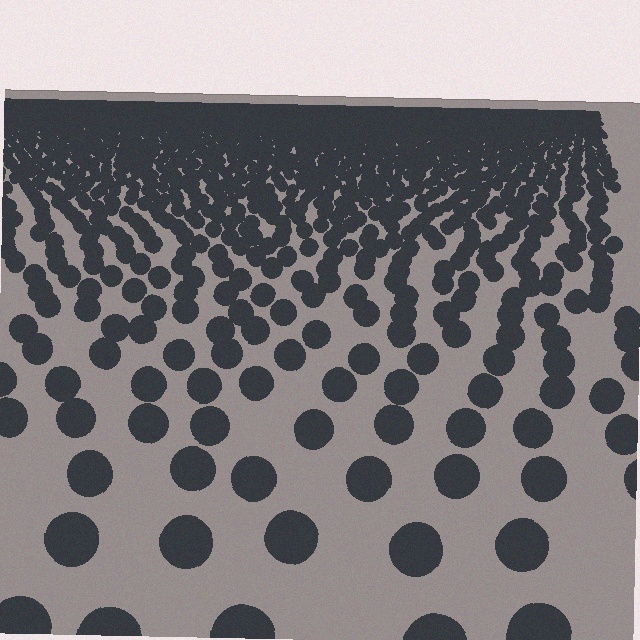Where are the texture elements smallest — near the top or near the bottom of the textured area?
Near the top.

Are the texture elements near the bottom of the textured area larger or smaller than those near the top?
Larger. Near the bottom, elements are closer to the viewer and appear at a bigger on-screen size.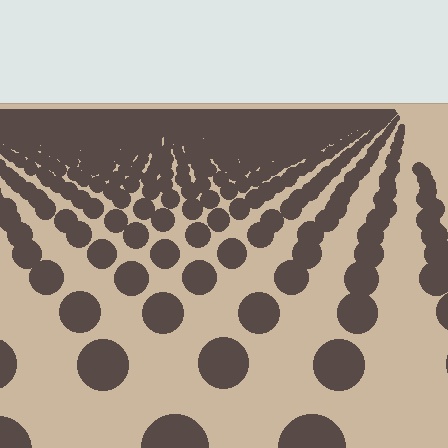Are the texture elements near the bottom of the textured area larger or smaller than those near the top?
Larger. Near the bottom, elements are closer to the viewer and appear at a bigger on-screen size.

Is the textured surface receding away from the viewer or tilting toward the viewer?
The surface is receding away from the viewer. Texture elements get smaller and denser toward the top.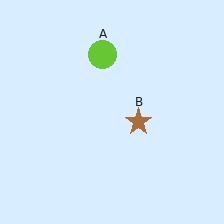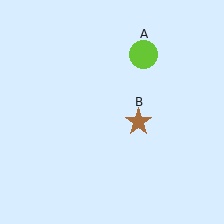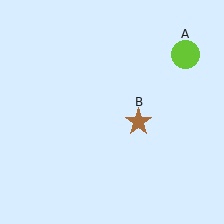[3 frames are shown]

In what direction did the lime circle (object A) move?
The lime circle (object A) moved right.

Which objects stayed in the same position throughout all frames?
Brown star (object B) remained stationary.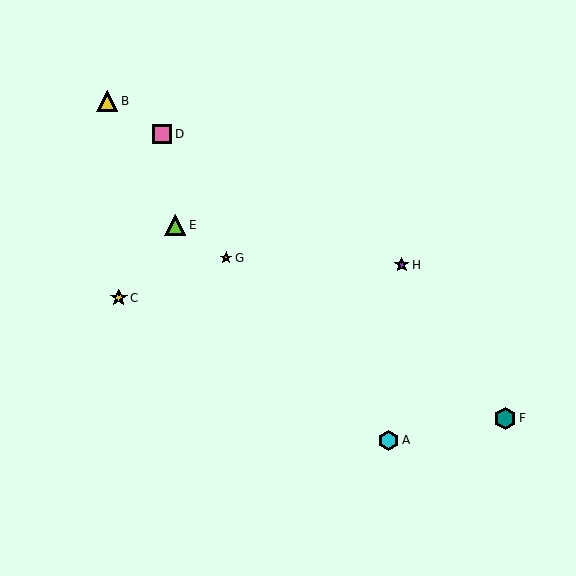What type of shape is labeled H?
Shape H is a purple star.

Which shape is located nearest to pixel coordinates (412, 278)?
The purple star (labeled H) at (402, 265) is nearest to that location.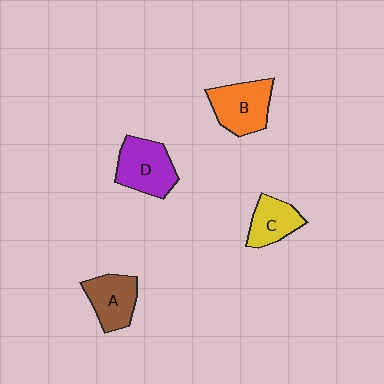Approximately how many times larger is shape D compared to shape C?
Approximately 1.4 times.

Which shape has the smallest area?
Shape C (yellow).